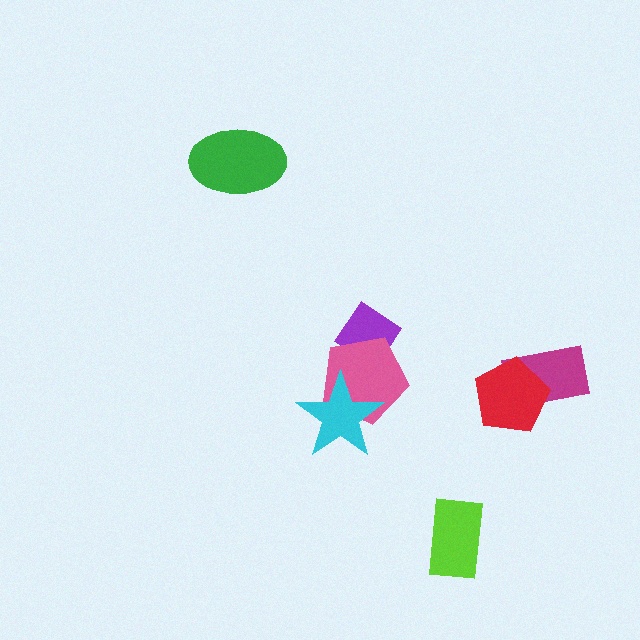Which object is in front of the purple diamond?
The pink pentagon is in front of the purple diamond.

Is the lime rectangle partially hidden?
No, no other shape covers it.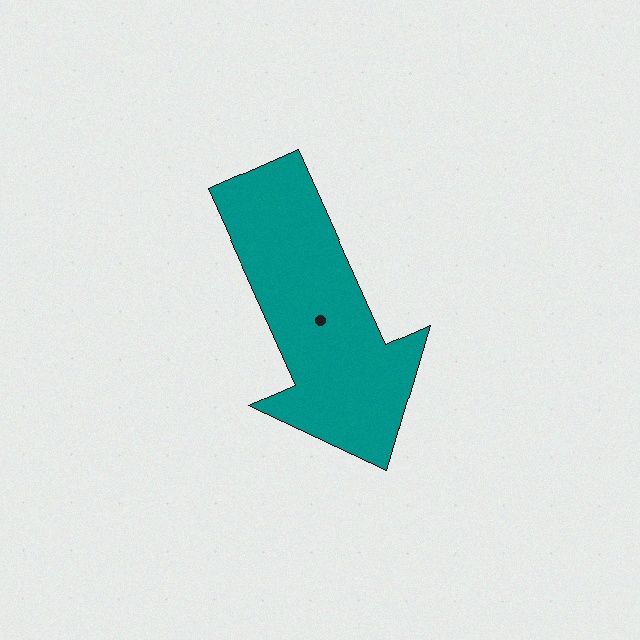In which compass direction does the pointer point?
Southeast.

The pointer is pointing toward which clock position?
Roughly 5 o'clock.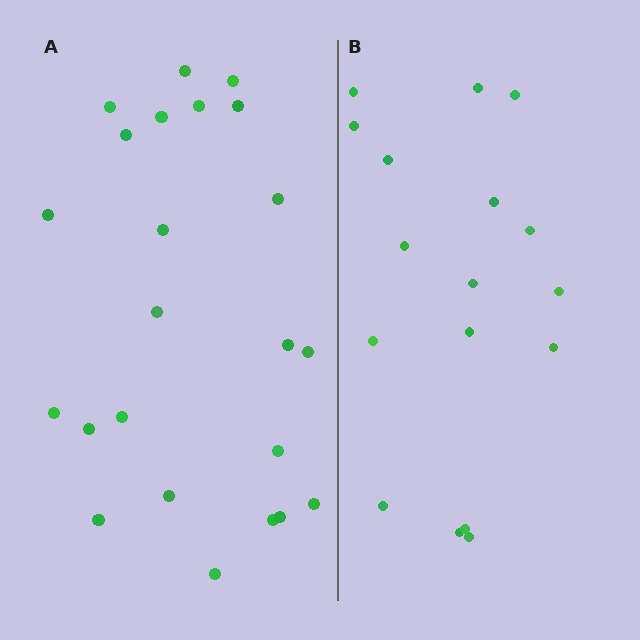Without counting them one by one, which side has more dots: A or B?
Region A (the left region) has more dots.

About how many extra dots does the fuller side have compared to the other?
Region A has about 6 more dots than region B.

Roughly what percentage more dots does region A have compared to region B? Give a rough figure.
About 35% more.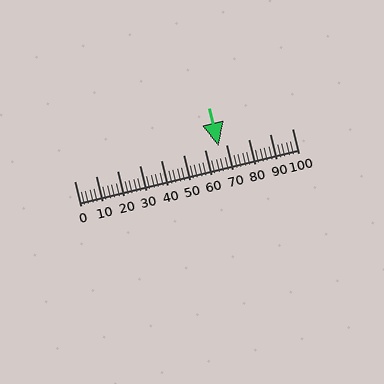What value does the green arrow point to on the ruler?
The green arrow points to approximately 66.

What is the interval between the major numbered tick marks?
The major tick marks are spaced 10 units apart.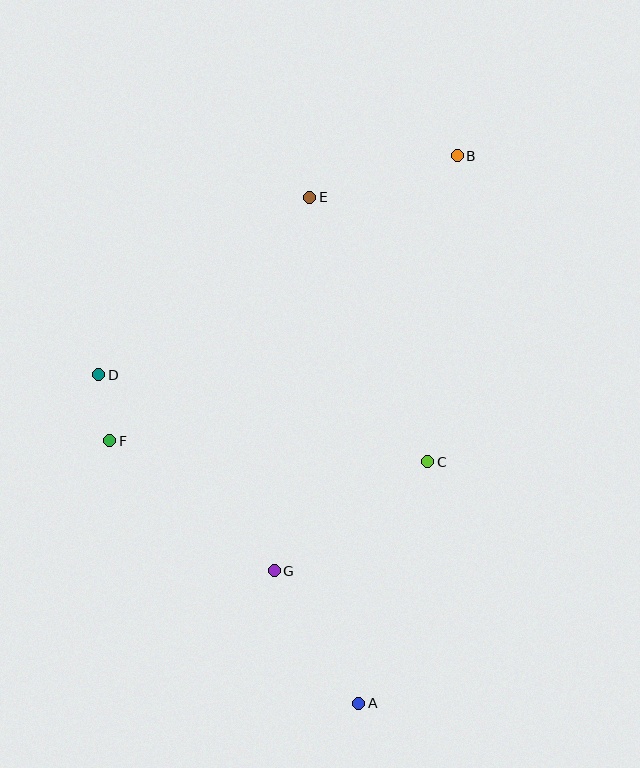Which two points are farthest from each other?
Points A and B are farthest from each other.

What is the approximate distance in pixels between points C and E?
The distance between C and E is approximately 289 pixels.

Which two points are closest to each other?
Points D and F are closest to each other.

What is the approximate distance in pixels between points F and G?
The distance between F and G is approximately 209 pixels.